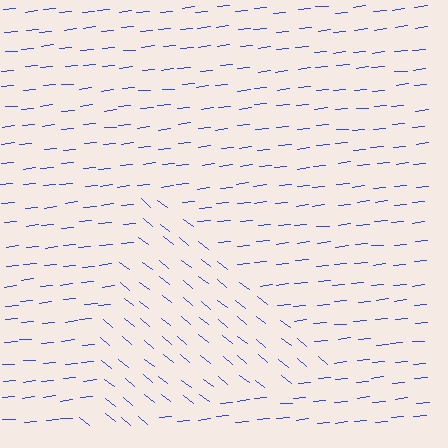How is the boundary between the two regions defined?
The boundary is defined purely by a change in line orientation (approximately 45 degrees difference). All lines are the same color and thickness.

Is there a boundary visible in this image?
Yes, there is a texture boundary formed by a change in line orientation.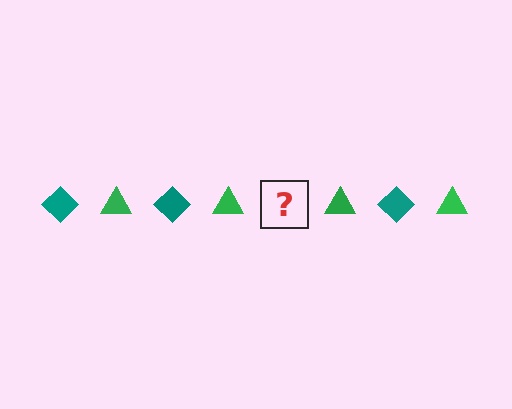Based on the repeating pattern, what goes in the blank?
The blank should be a teal diamond.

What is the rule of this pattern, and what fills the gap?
The rule is that the pattern alternates between teal diamond and green triangle. The gap should be filled with a teal diamond.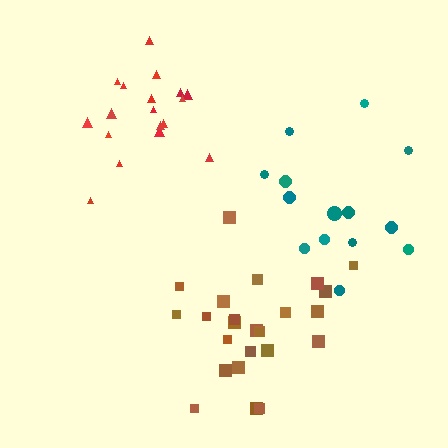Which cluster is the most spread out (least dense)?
Teal.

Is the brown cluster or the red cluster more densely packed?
Red.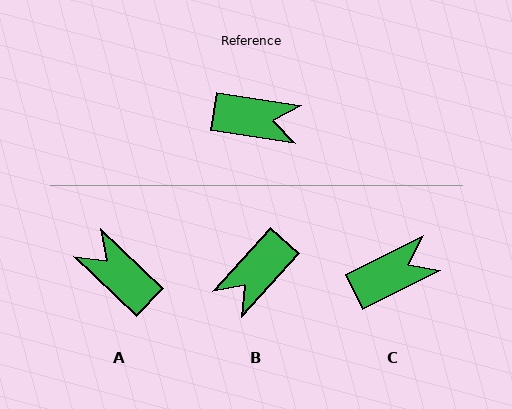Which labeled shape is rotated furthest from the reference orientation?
A, about 145 degrees away.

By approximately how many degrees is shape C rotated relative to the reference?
Approximately 35 degrees counter-clockwise.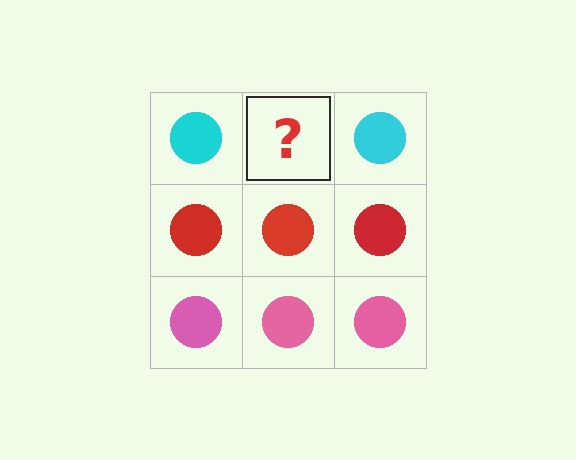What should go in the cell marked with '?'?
The missing cell should contain a cyan circle.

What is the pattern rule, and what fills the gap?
The rule is that each row has a consistent color. The gap should be filled with a cyan circle.